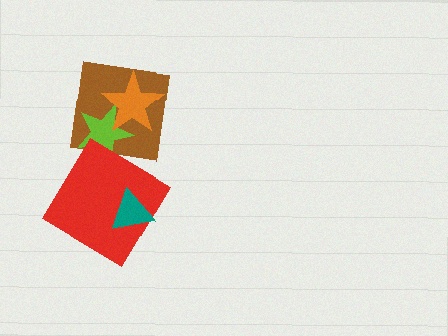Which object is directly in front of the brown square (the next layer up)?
The lime star is directly in front of the brown square.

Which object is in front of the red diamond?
The teal triangle is in front of the red diamond.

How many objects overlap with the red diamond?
1 object overlaps with the red diamond.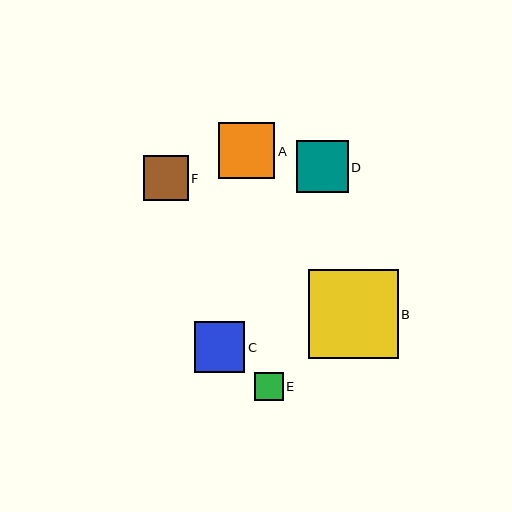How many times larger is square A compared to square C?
Square A is approximately 1.1 times the size of square C.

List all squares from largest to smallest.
From largest to smallest: B, A, D, C, F, E.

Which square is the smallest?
Square E is the smallest with a size of approximately 28 pixels.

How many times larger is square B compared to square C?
Square B is approximately 1.8 times the size of square C.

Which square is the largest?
Square B is the largest with a size of approximately 90 pixels.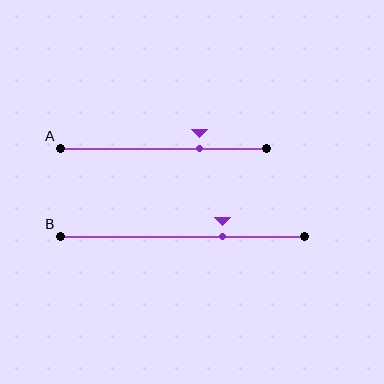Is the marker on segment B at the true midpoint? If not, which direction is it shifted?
No, the marker on segment B is shifted to the right by about 17% of the segment length.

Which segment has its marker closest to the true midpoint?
Segment B has its marker closest to the true midpoint.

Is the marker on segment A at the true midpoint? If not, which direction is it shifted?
No, the marker on segment A is shifted to the right by about 18% of the segment length.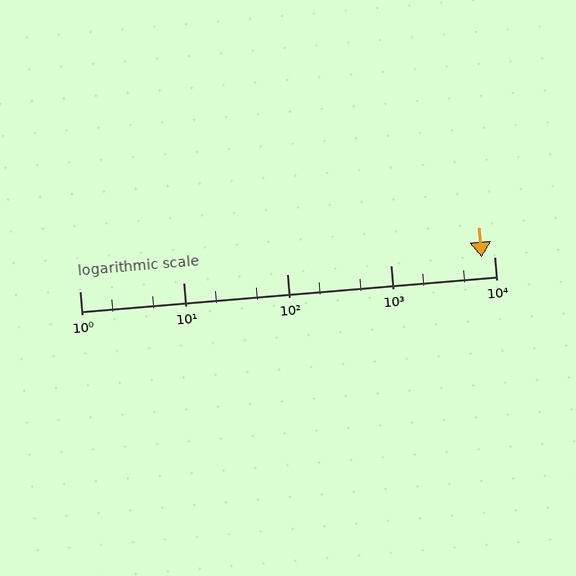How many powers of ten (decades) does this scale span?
The scale spans 4 decades, from 1 to 10000.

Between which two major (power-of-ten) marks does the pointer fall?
The pointer is between 1000 and 10000.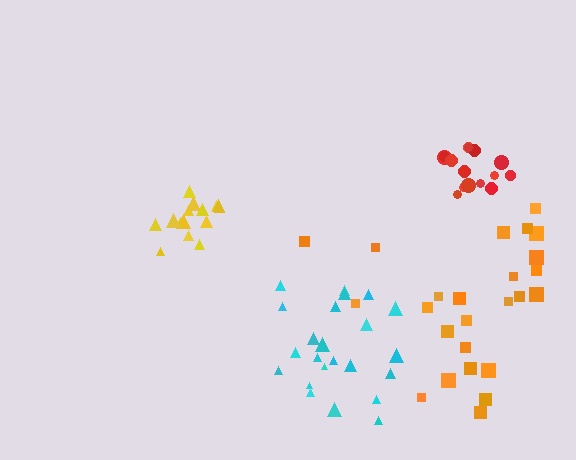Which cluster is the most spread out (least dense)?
Orange.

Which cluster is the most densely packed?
Red.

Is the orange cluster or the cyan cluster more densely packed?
Cyan.